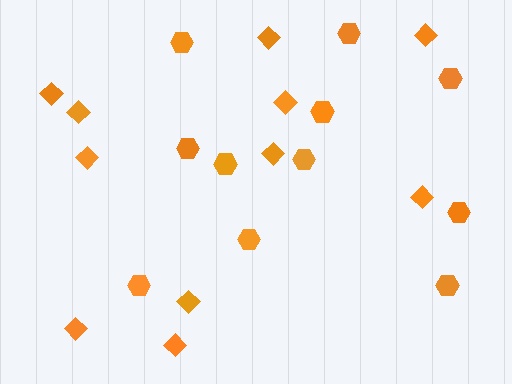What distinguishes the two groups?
There are 2 groups: one group of diamonds (11) and one group of hexagons (11).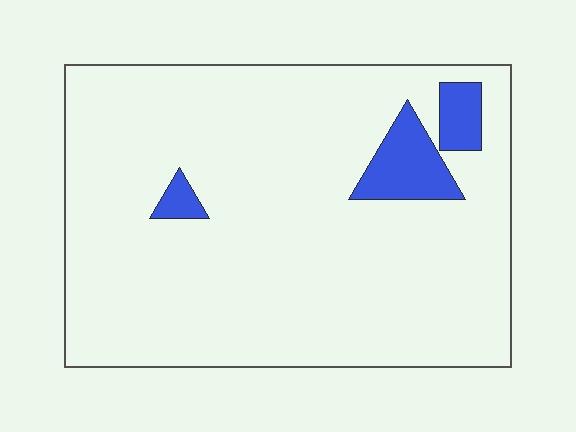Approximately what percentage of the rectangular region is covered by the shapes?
Approximately 10%.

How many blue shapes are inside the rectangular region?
3.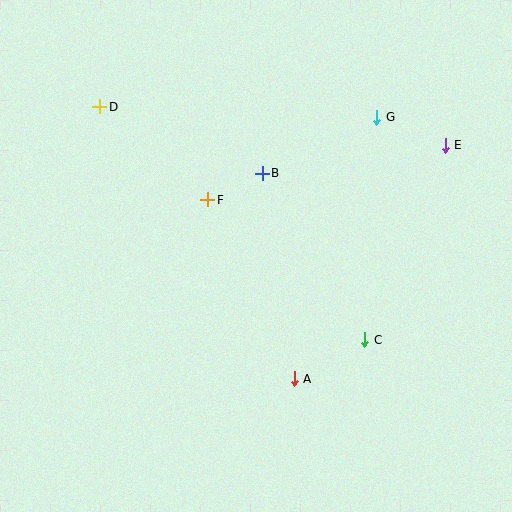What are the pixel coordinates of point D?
Point D is at (100, 107).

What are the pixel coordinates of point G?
Point G is at (377, 117).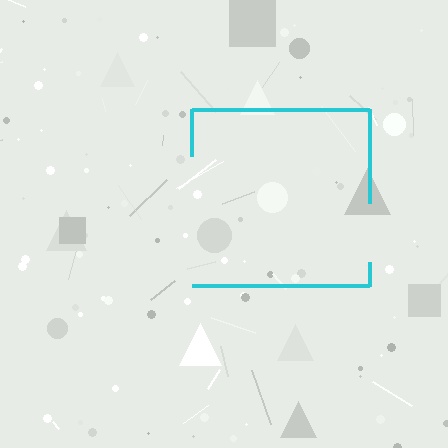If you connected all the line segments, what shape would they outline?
They would outline a square.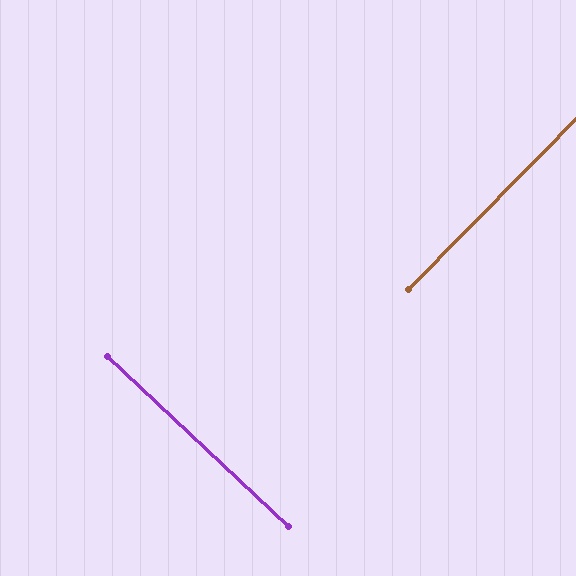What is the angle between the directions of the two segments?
Approximately 89 degrees.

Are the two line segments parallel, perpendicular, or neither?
Perpendicular — they meet at approximately 89°.